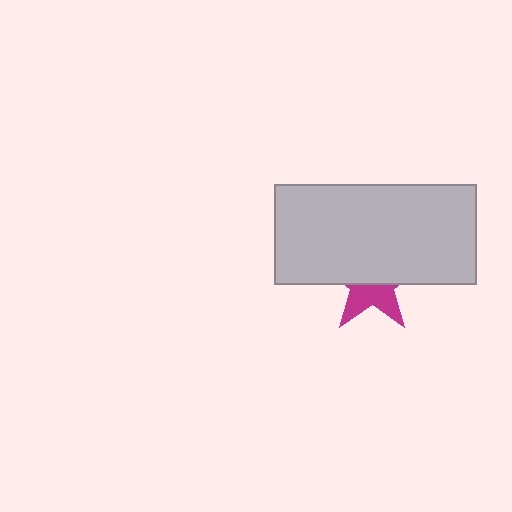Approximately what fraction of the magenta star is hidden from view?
Roughly 59% of the magenta star is hidden behind the light gray rectangle.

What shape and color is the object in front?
The object in front is a light gray rectangle.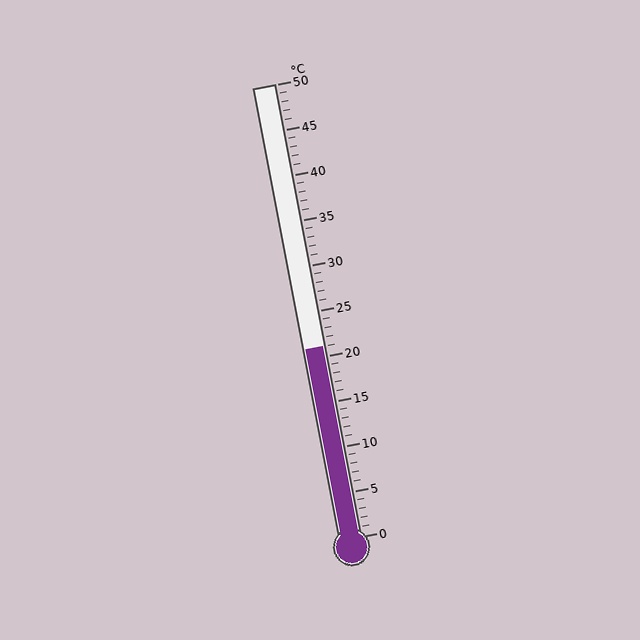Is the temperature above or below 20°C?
The temperature is above 20°C.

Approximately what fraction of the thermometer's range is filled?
The thermometer is filled to approximately 40% of its range.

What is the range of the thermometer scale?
The thermometer scale ranges from 0°C to 50°C.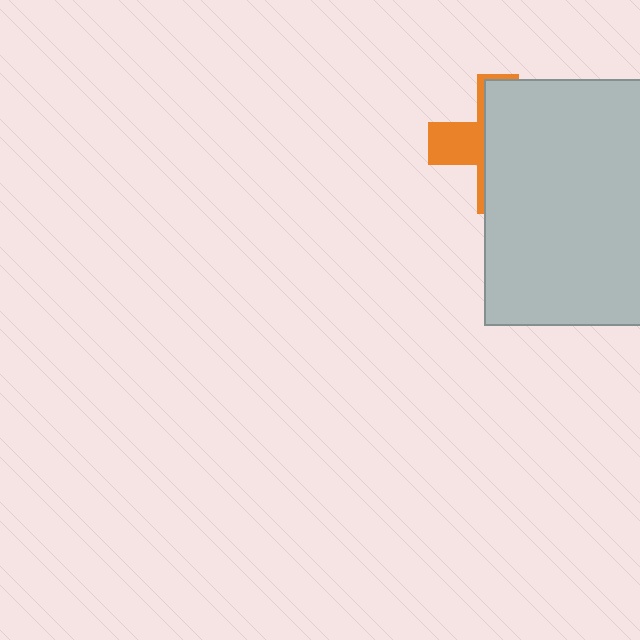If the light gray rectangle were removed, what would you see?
You would see the complete orange cross.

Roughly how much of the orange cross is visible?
A small part of it is visible (roughly 32%).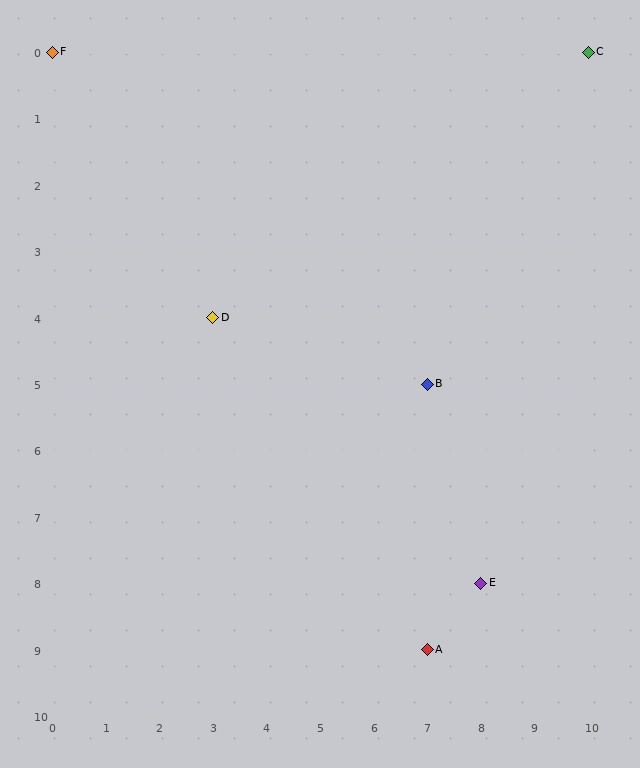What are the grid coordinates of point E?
Point E is at grid coordinates (8, 8).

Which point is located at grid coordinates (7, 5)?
Point B is at (7, 5).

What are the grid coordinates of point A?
Point A is at grid coordinates (7, 9).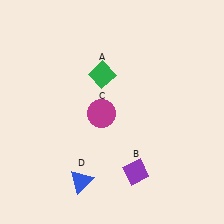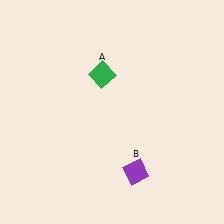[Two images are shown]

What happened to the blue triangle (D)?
The blue triangle (D) was removed in Image 2. It was in the bottom-left area of Image 1.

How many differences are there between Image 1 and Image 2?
There are 2 differences between the two images.